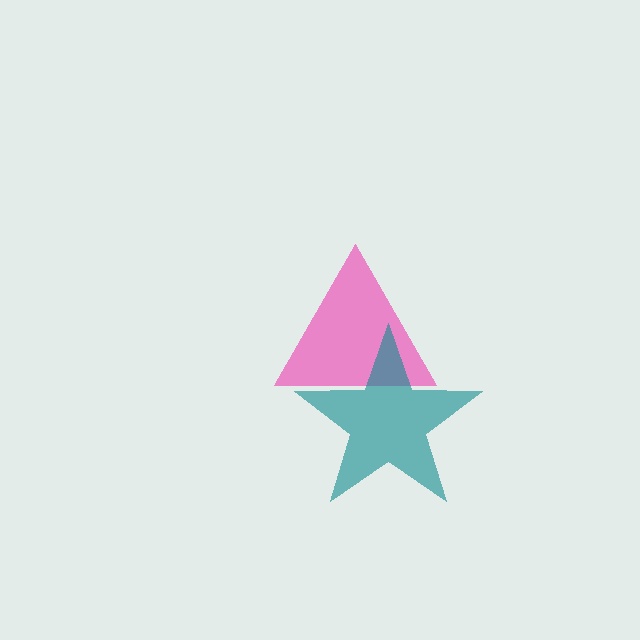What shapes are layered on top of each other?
The layered shapes are: a pink triangle, a teal star.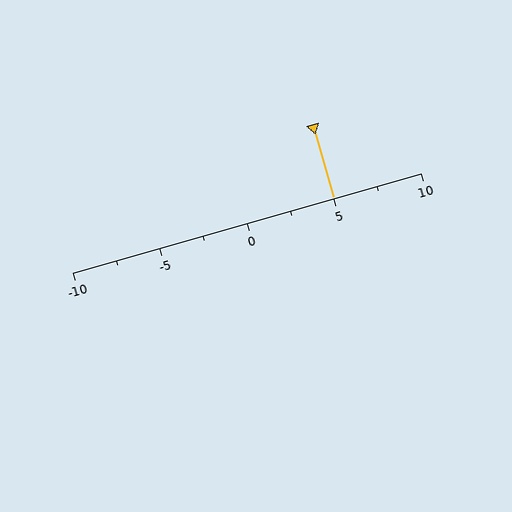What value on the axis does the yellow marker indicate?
The marker indicates approximately 5.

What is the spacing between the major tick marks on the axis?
The major ticks are spaced 5 apart.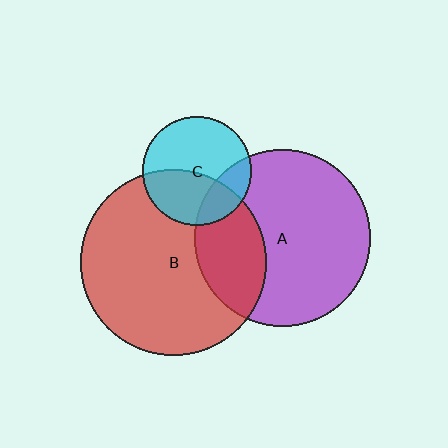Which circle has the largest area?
Circle B (red).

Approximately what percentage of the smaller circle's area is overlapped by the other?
Approximately 30%.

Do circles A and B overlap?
Yes.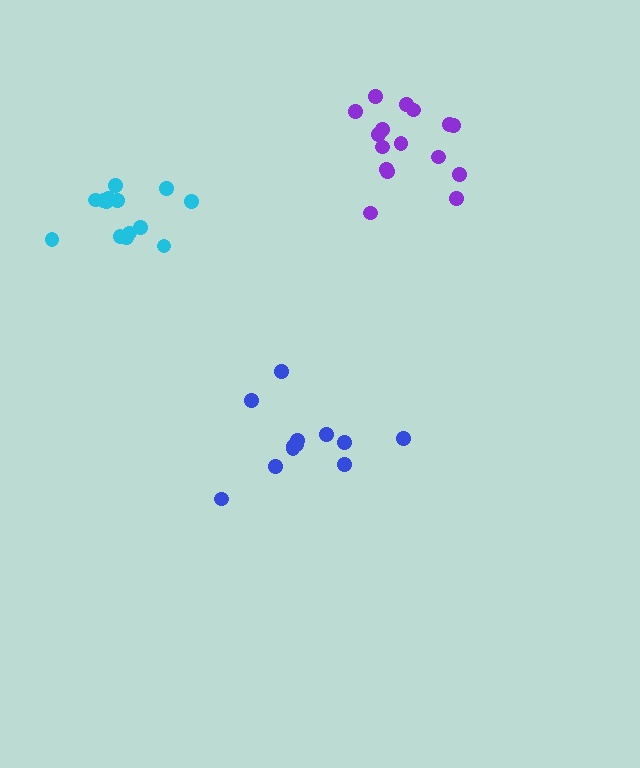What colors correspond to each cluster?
The clusters are colored: blue, purple, cyan.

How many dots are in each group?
Group 1: 12 dots, Group 2: 16 dots, Group 3: 14 dots (42 total).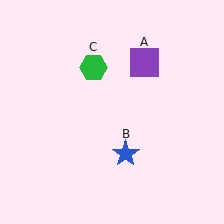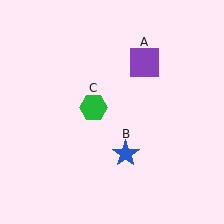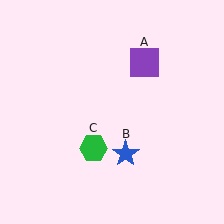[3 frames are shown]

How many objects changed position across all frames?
1 object changed position: green hexagon (object C).